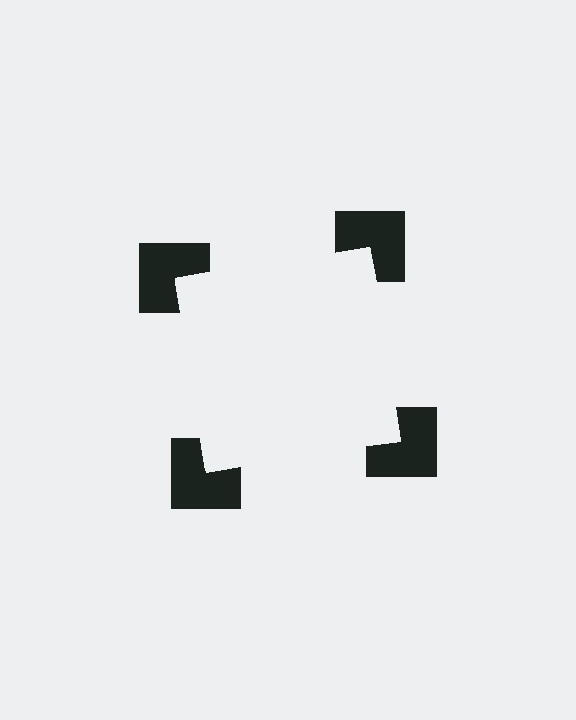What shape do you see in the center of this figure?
An illusory square — its edges are inferred from the aligned wedge cuts in the notched squares, not physically drawn.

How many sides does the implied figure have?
4 sides.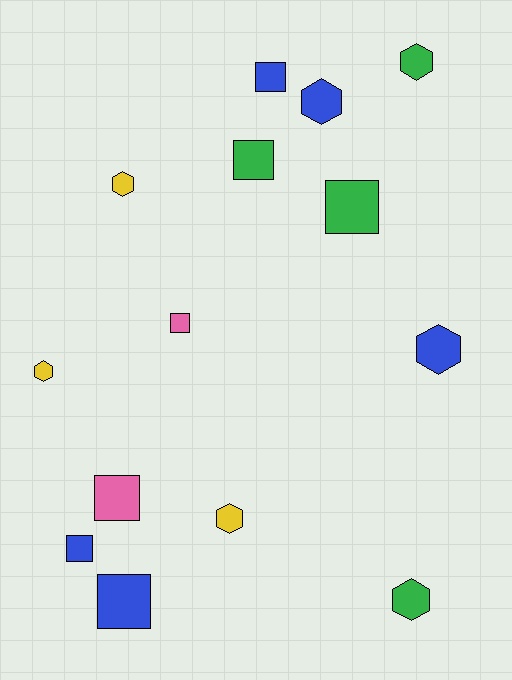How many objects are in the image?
There are 14 objects.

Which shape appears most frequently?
Hexagon, with 7 objects.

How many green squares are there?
There are 2 green squares.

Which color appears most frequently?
Blue, with 5 objects.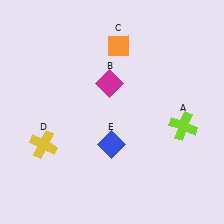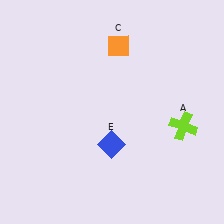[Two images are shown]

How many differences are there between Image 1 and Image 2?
There are 2 differences between the two images.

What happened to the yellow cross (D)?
The yellow cross (D) was removed in Image 2. It was in the bottom-left area of Image 1.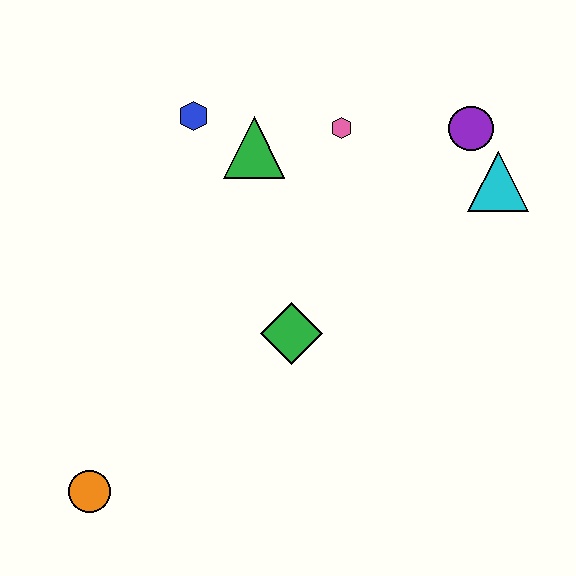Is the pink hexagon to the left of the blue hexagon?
No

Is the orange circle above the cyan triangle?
No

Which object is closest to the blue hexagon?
The green triangle is closest to the blue hexagon.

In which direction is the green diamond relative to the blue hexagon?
The green diamond is below the blue hexagon.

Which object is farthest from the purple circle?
The orange circle is farthest from the purple circle.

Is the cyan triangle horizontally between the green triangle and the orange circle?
No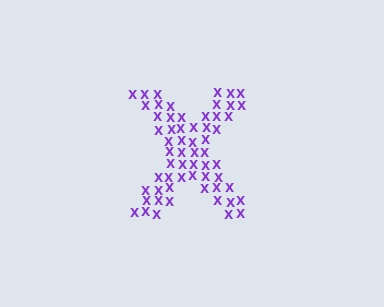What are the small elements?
The small elements are letter X's.